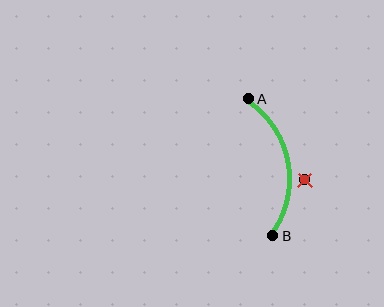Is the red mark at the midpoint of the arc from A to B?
No — the red mark does not lie on the arc at all. It sits slightly outside the curve.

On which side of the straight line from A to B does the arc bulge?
The arc bulges to the right of the straight line connecting A and B.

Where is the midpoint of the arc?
The arc midpoint is the point on the curve farthest from the straight line joining A and B. It sits to the right of that line.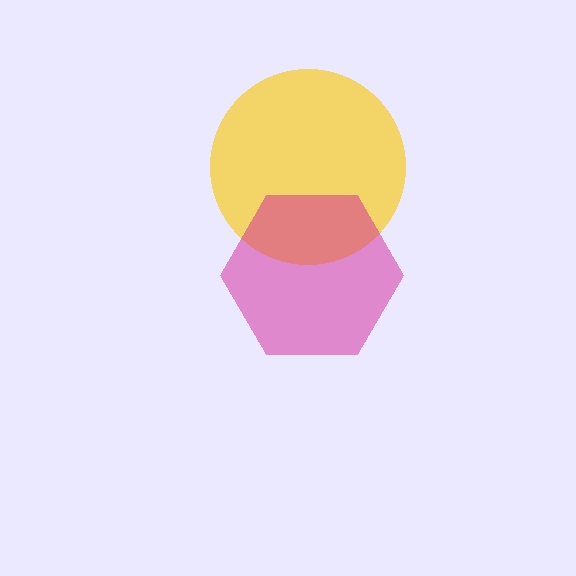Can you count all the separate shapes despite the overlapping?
Yes, there are 2 separate shapes.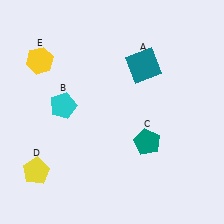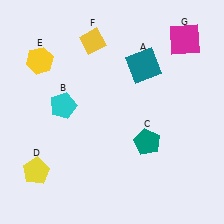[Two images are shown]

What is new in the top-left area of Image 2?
A yellow diamond (F) was added in the top-left area of Image 2.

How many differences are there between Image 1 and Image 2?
There are 2 differences between the two images.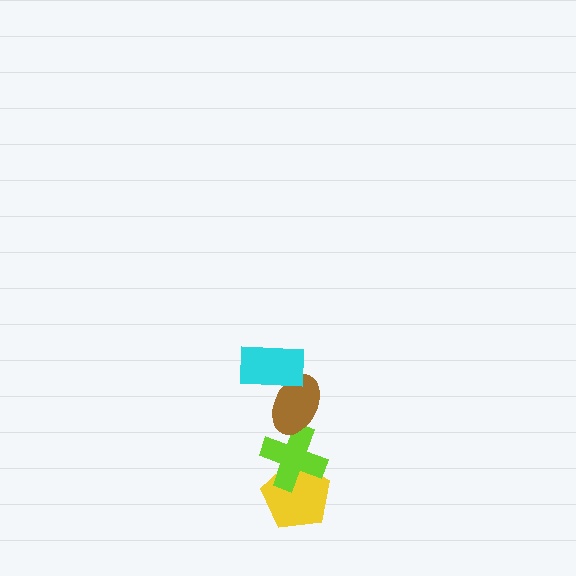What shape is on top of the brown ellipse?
The cyan rectangle is on top of the brown ellipse.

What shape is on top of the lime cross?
The brown ellipse is on top of the lime cross.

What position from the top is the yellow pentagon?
The yellow pentagon is 4th from the top.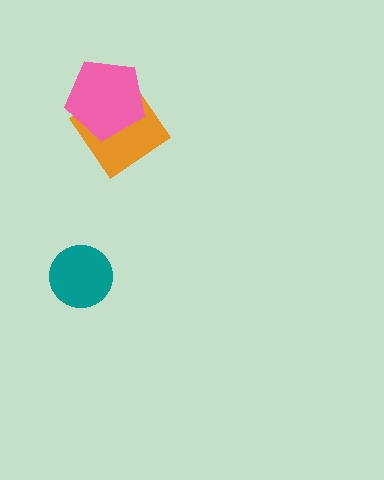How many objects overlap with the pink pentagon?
1 object overlaps with the pink pentagon.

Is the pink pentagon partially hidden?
No, no other shape covers it.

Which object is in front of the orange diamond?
The pink pentagon is in front of the orange diamond.